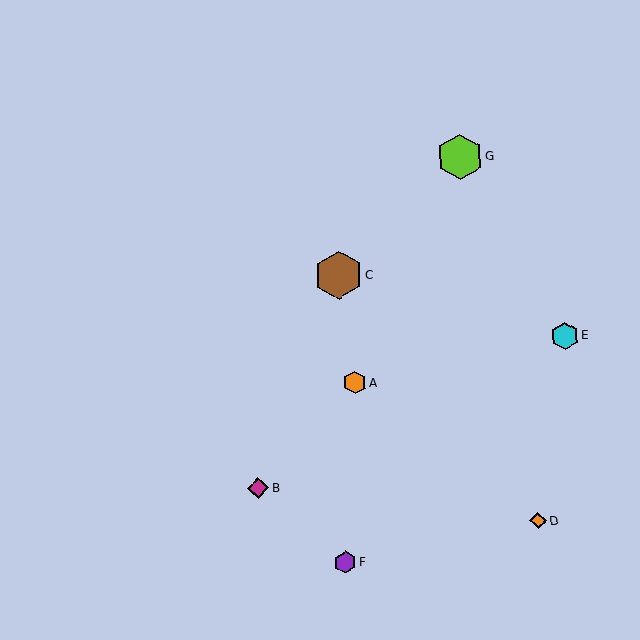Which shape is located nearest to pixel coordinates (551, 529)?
The orange diamond (labeled D) at (538, 521) is nearest to that location.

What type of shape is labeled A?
Shape A is an orange hexagon.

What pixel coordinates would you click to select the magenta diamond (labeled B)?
Click at (258, 488) to select the magenta diamond B.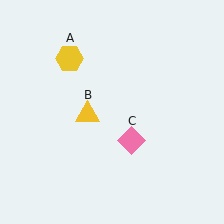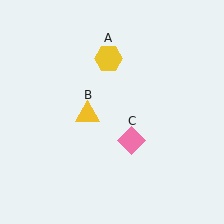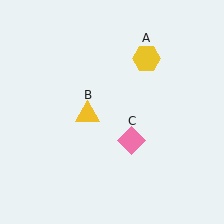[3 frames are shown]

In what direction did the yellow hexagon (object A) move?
The yellow hexagon (object A) moved right.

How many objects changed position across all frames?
1 object changed position: yellow hexagon (object A).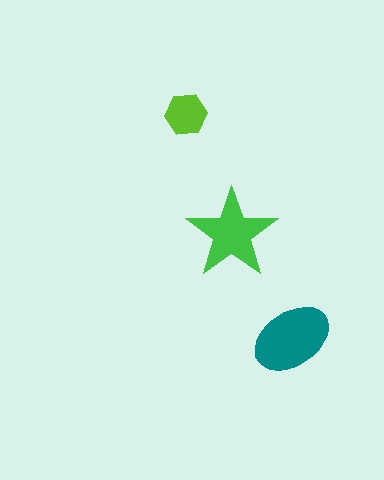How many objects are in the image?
There are 3 objects in the image.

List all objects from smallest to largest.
The lime hexagon, the green star, the teal ellipse.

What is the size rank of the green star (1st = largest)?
2nd.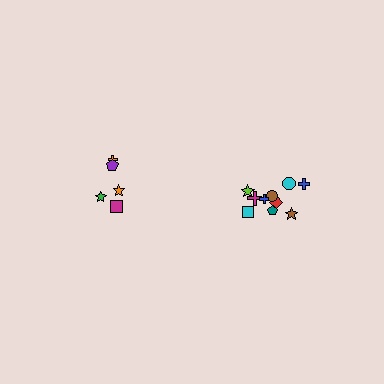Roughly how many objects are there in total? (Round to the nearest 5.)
Roughly 15 objects in total.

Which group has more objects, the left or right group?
The right group.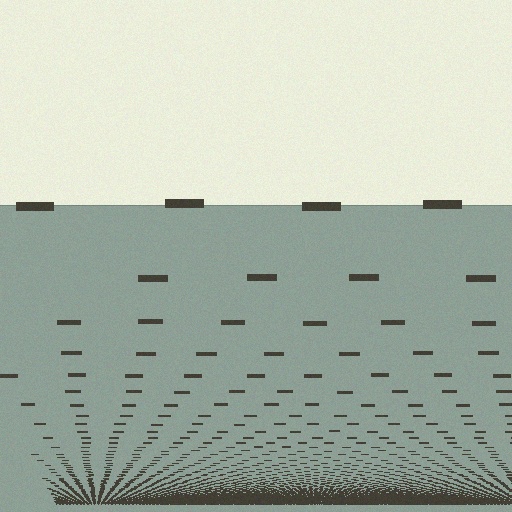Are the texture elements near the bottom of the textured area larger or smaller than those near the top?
Smaller. The gradient is inverted — elements near the bottom are smaller and denser.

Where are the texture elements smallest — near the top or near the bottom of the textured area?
Near the bottom.